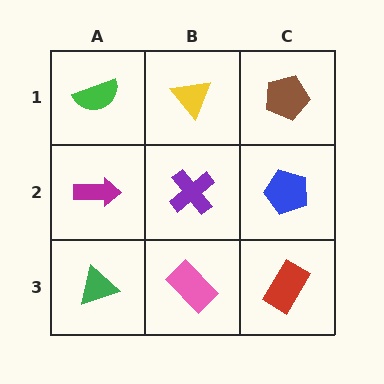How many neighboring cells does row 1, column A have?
2.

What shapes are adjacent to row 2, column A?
A green semicircle (row 1, column A), a green triangle (row 3, column A), a purple cross (row 2, column B).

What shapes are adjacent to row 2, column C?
A brown pentagon (row 1, column C), a red rectangle (row 3, column C), a purple cross (row 2, column B).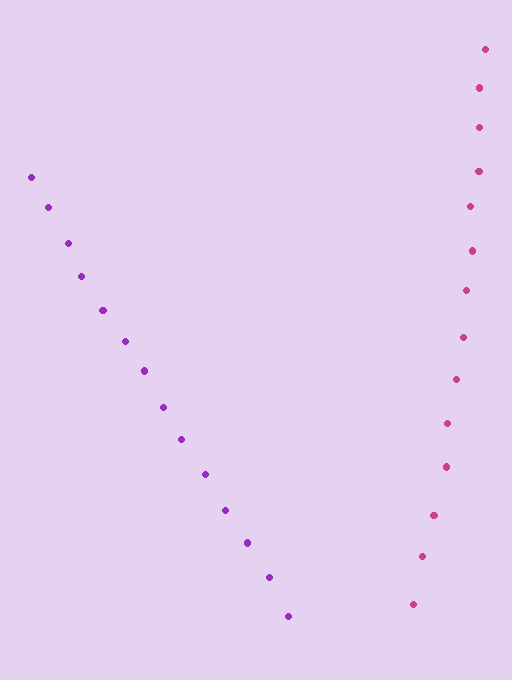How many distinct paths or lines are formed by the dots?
There are 2 distinct paths.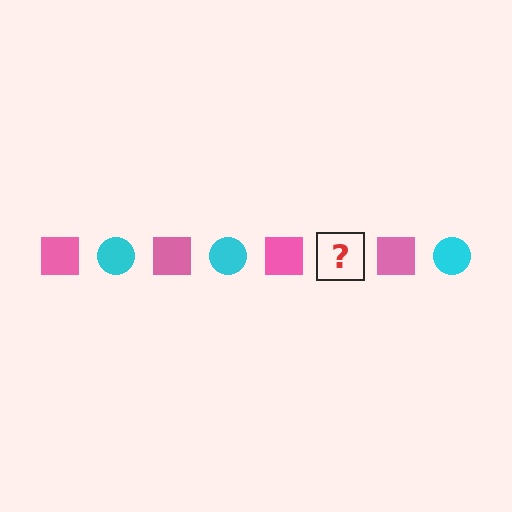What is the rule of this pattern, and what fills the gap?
The rule is that the pattern alternates between pink square and cyan circle. The gap should be filled with a cyan circle.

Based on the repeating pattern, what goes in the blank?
The blank should be a cyan circle.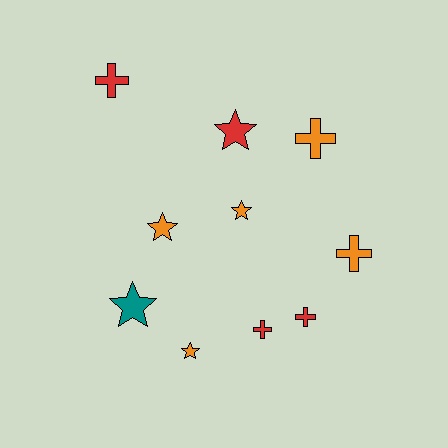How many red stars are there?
There is 1 red star.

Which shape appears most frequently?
Cross, with 5 objects.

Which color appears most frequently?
Orange, with 5 objects.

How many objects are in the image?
There are 10 objects.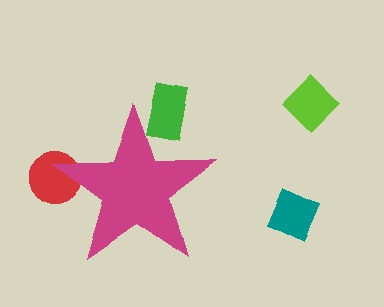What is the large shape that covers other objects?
A magenta star.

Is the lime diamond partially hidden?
No, the lime diamond is fully visible.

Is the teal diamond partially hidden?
No, the teal diamond is fully visible.